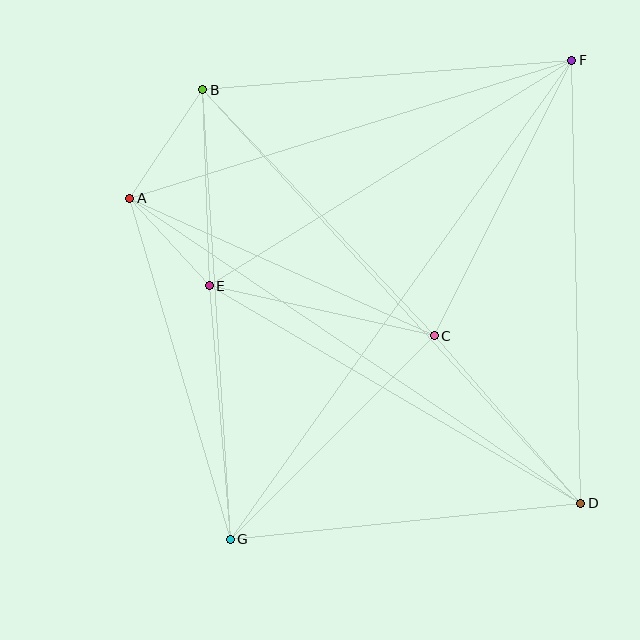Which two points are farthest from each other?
Points F and G are farthest from each other.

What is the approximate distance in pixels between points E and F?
The distance between E and F is approximately 427 pixels.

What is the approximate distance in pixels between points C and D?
The distance between C and D is approximately 223 pixels.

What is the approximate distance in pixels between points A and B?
The distance between A and B is approximately 130 pixels.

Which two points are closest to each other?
Points A and E are closest to each other.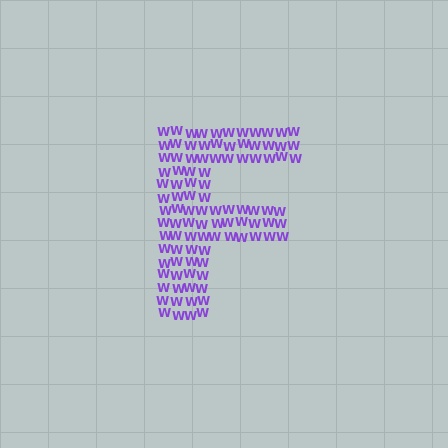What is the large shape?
The large shape is the letter F.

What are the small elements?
The small elements are letter W's.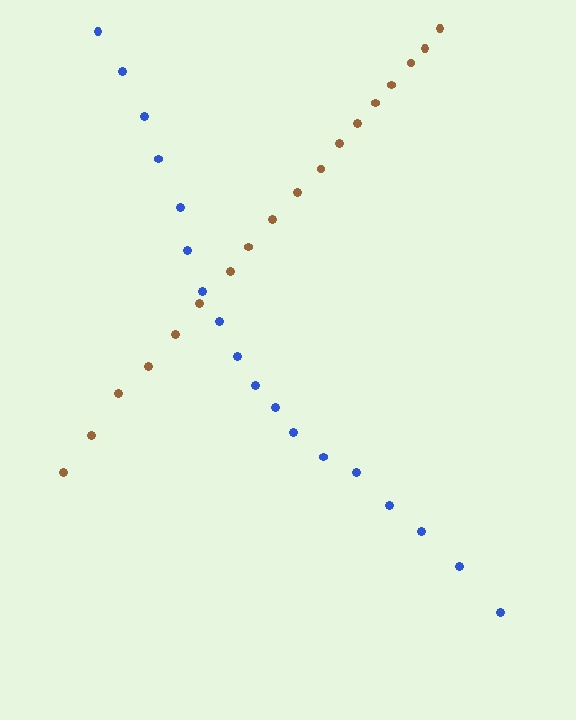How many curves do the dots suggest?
There are 2 distinct paths.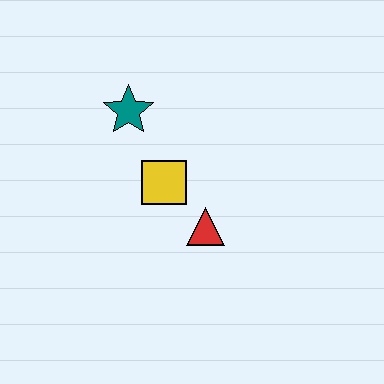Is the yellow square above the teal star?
No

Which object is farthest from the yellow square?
The teal star is farthest from the yellow square.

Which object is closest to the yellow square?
The red triangle is closest to the yellow square.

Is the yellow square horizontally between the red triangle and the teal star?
Yes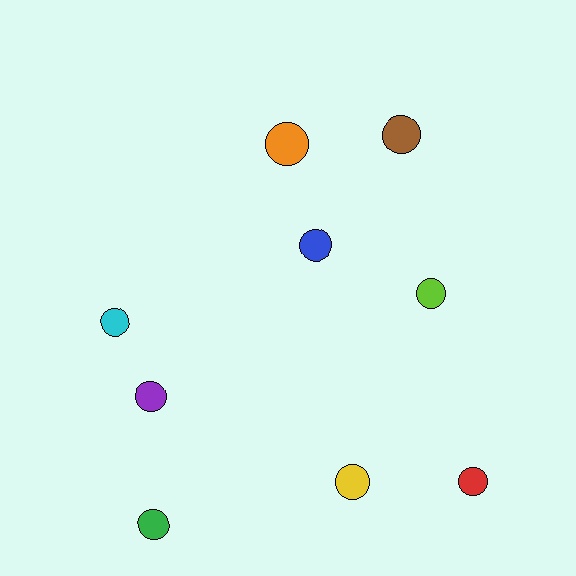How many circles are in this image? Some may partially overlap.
There are 9 circles.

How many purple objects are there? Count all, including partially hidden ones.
There is 1 purple object.